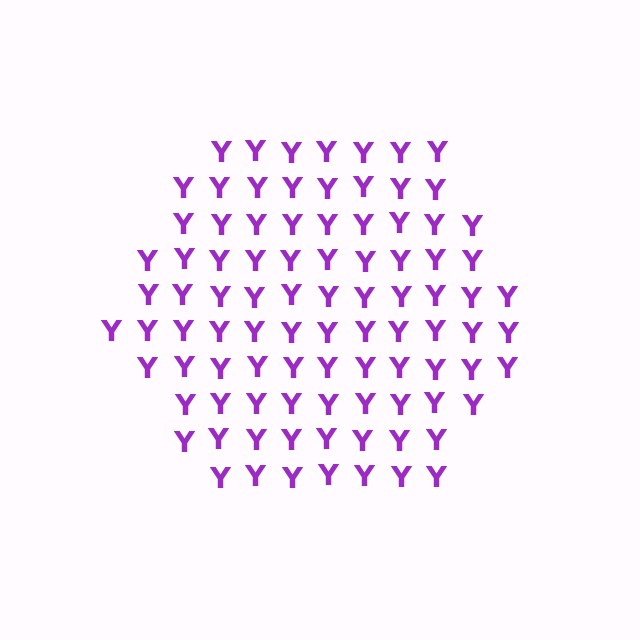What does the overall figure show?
The overall figure shows a hexagon.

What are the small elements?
The small elements are letter Y's.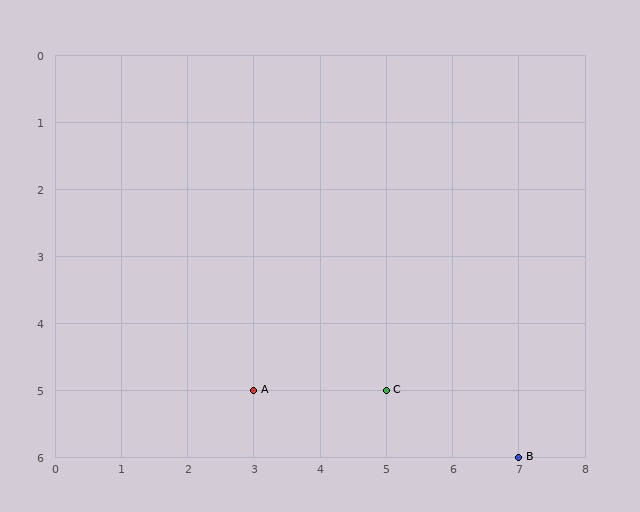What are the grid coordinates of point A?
Point A is at grid coordinates (3, 5).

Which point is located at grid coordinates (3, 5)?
Point A is at (3, 5).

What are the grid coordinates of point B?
Point B is at grid coordinates (7, 6).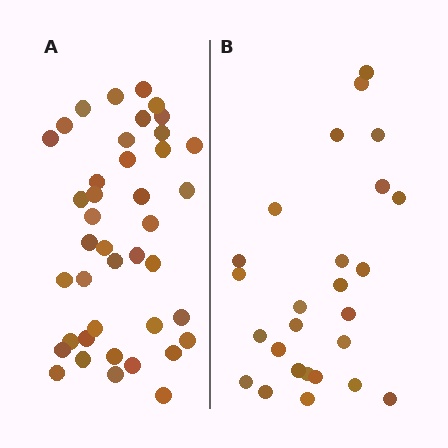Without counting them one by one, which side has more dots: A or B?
Region A (the left region) has more dots.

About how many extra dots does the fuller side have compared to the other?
Region A has approximately 15 more dots than region B.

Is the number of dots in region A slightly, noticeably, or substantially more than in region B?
Region A has substantially more. The ratio is roughly 1.6 to 1.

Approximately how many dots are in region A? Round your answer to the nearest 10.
About 40 dots. (The exact count is 41, which rounds to 40.)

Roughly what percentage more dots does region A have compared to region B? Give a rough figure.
About 60% more.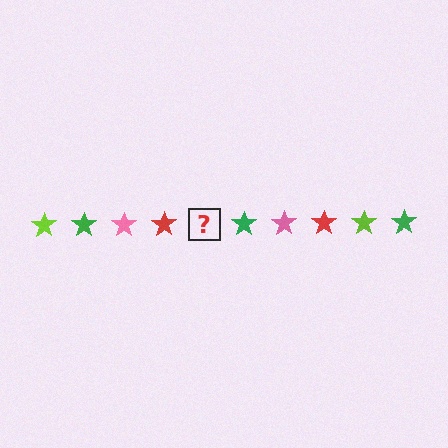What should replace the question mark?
The question mark should be replaced with a lime star.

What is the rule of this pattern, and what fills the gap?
The rule is that the pattern cycles through lime, green, pink, red stars. The gap should be filled with a lime star.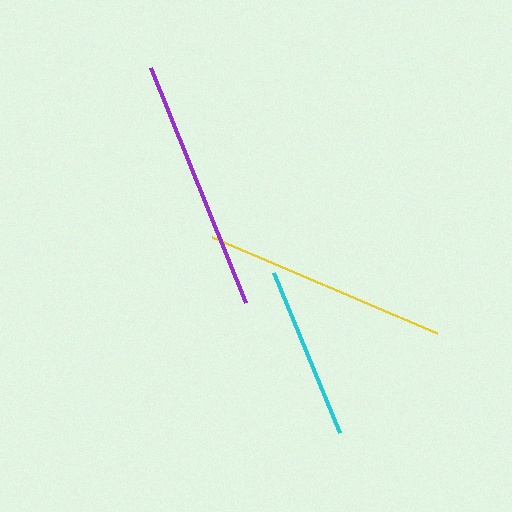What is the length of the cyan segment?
The cyan segment is approximately 173 pixels long.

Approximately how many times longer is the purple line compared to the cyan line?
The purple line is approximately 1.5 times the length of the cyan line.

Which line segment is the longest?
The purple line is the longest at approximately 253 pixels.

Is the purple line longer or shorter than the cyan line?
The purple line is longer than the cyan line.